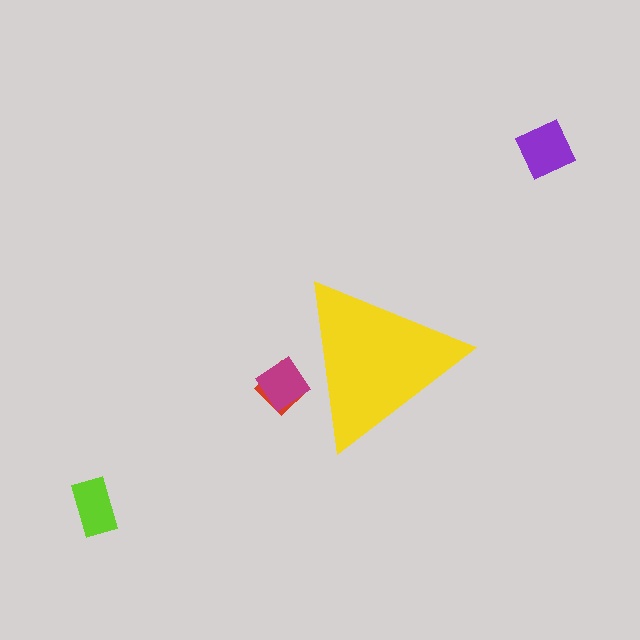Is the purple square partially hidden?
No, the purple square is fully visible.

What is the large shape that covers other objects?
A yellow triangle.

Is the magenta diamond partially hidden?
Yes, the magenta diamond is partially hidden behind the yellow triangle.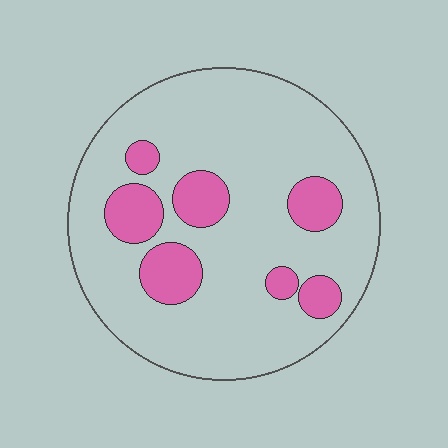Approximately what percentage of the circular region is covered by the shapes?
Approximately 20%.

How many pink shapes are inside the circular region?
7.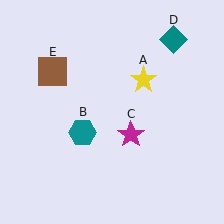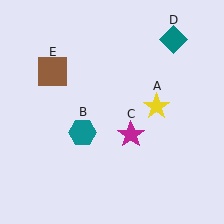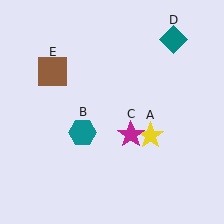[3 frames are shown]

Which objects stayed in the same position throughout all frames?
Teal hexagon (object B) and magenta star (object C) and teal diamond (object D) and brown square (object E) remained stationary.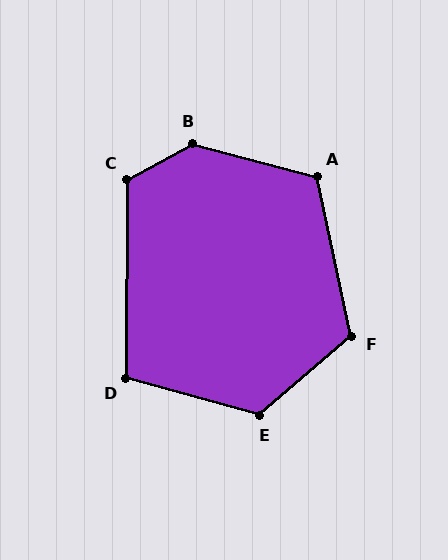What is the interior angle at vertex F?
Approximately 118 degrees (obtuse).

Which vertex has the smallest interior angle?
D, at approximately 105 degrees.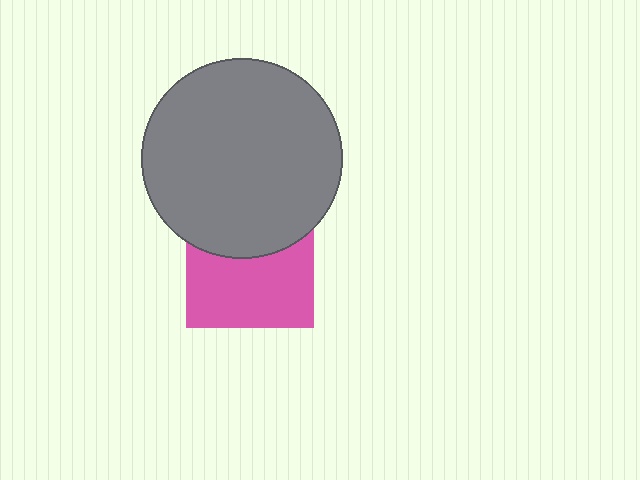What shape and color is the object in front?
The object in front is a gray circle.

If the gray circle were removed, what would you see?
You would see the complete pink square.